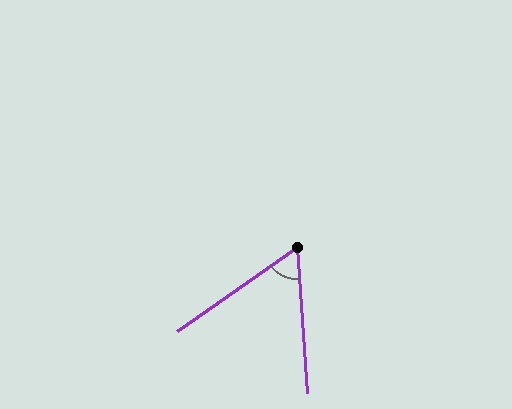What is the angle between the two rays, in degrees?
Approximately 59 degrees.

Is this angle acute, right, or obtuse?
It is acute.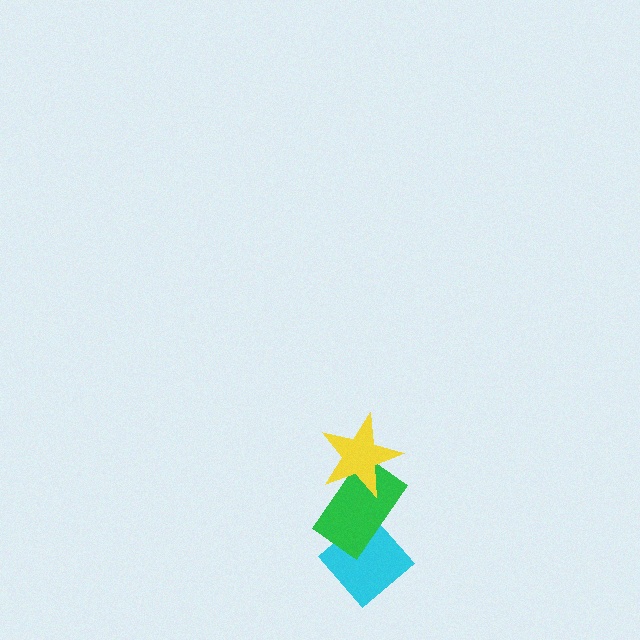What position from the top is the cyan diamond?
The cyan diamond is 3rd from the top.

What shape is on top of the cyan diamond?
The green rectangle is on top of the cyan diamond.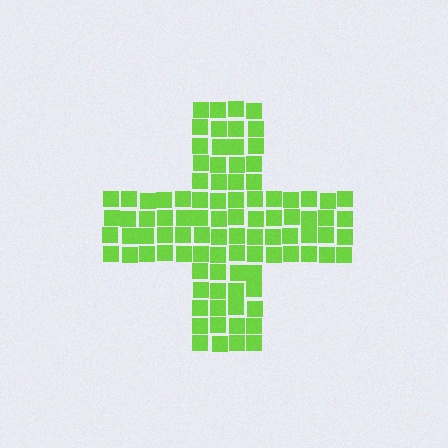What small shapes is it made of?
It is made of small squares.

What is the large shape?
The large shape is a cross.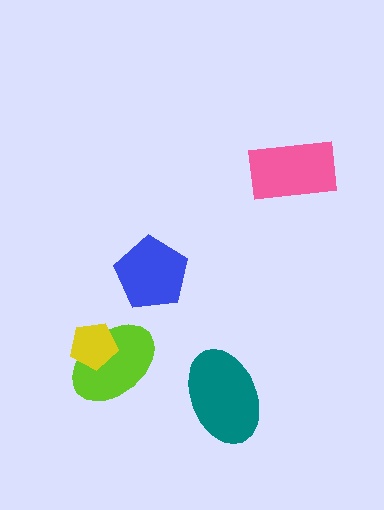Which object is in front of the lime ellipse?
The yellow pentagon is in front of the lime ellipse.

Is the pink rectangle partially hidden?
No, no other shape covers it.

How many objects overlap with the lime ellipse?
1 object overlaps with the lime ellipse.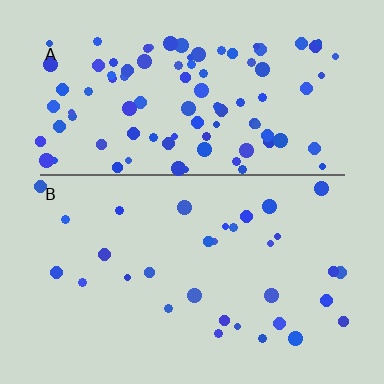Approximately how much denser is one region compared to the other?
Approximately 2.9× — region A over region B.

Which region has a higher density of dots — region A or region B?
A (the top).